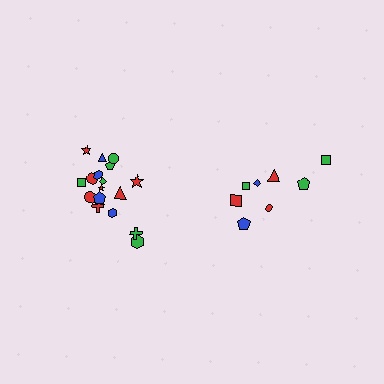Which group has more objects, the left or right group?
The left group.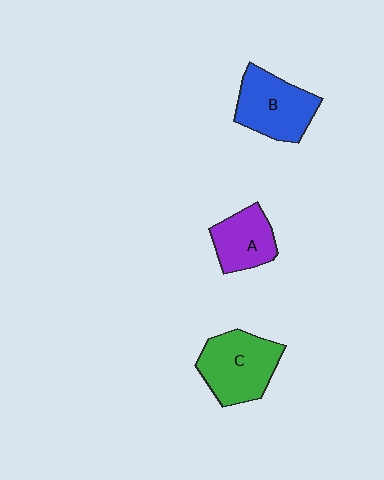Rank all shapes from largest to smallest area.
From largest to smallest: C (green), B (blue), A (purple).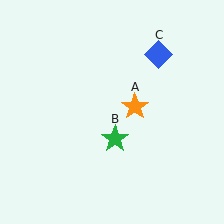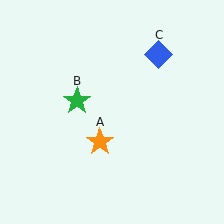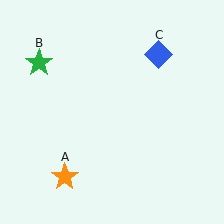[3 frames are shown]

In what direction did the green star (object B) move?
The green star (object B) moved up and to the left.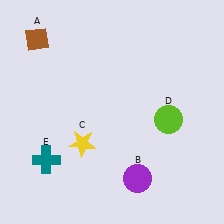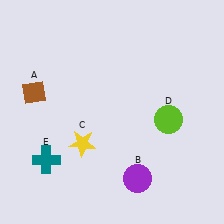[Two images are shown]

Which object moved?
The brown diamond (A) moved down.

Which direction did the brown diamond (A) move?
The brown diamond (A) moved down.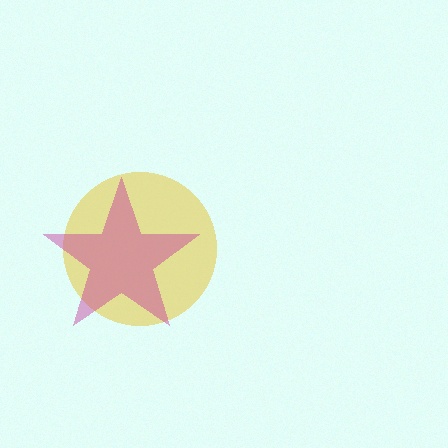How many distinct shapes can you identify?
There are 2 distinct shapes: a yellow circle, a magenta star.